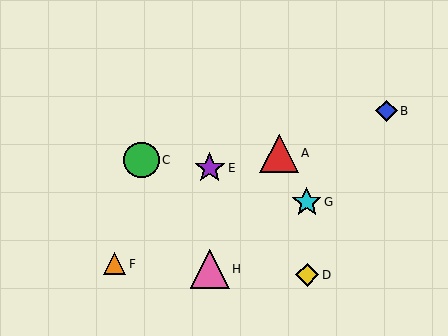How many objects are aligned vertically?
2 objects (E, H) are aligned vertically.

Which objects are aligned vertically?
Objects E, H are aligned vertically.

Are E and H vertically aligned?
Yes, both are at x≈210.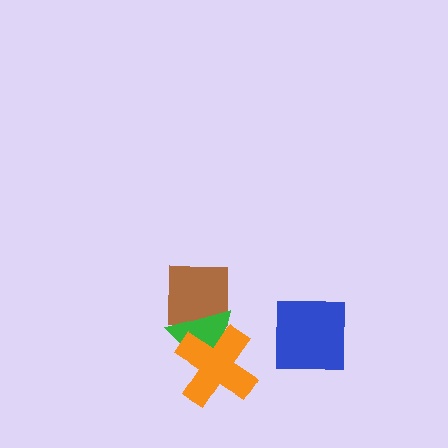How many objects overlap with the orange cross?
2 objects overlap with the orange cross.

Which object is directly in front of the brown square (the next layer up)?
The green triangle is directly in front of the brown square.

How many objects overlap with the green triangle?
2 objects overlap with the green triangle.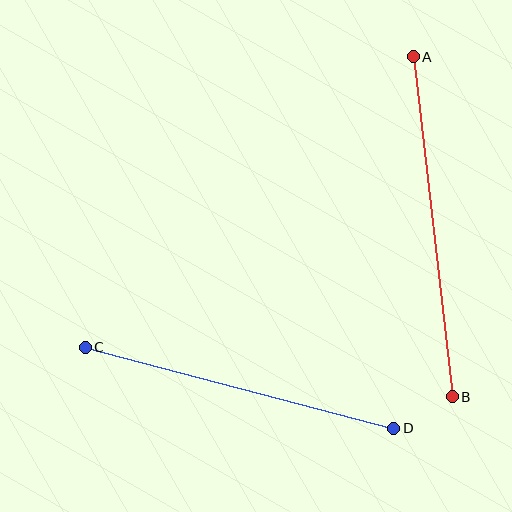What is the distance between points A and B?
The distance is approximately 342 pixels.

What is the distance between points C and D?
The distance is approximately 319 pixels.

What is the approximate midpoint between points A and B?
The midpoint is at approximately (433, 227) pixels.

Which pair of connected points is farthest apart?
Points A and B are farthest apart.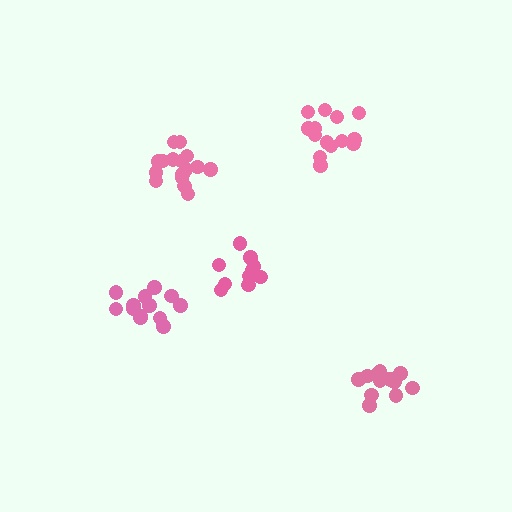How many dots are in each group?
Group 1: 16 dots, Group 2: 13 dots, Group 3: 10 dots, Group 4: 14 dots, Group 5: 15 dots (68 total).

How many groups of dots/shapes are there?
There are 5 groups.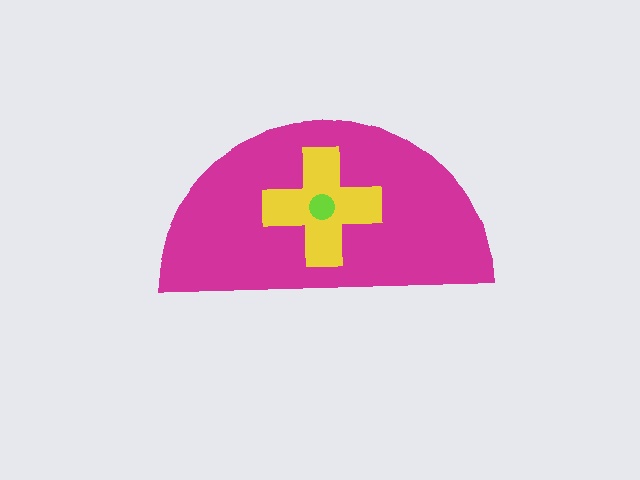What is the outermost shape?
The magenta semicircle.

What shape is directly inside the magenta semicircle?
The yellow cross.